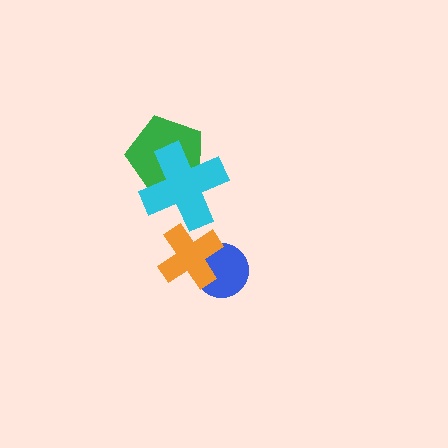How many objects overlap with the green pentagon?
1 object overlaps with the green pentagon.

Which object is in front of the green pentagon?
The cyan cross is in front of the green pentagon.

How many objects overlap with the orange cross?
1 object overlaps with the orange cross.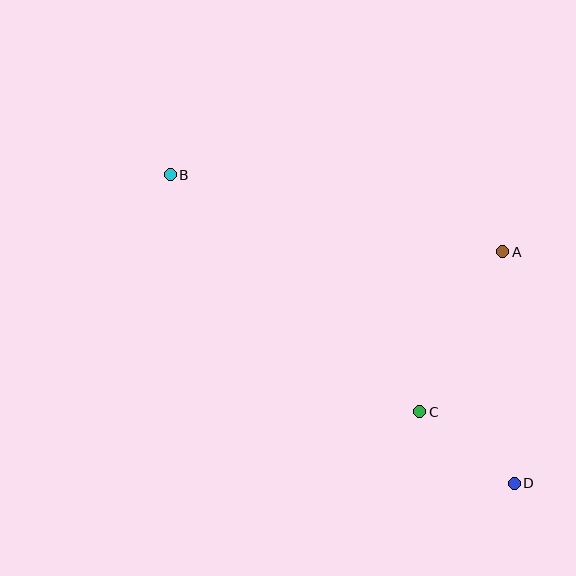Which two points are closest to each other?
Points C and D are closest to each other.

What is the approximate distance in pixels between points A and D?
The distance between A and D is approximately 232 pixels.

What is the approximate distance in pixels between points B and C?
The distance between B and C is approximately 344 pixels.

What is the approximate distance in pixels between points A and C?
The distance between A and C is approximately 180 pixels.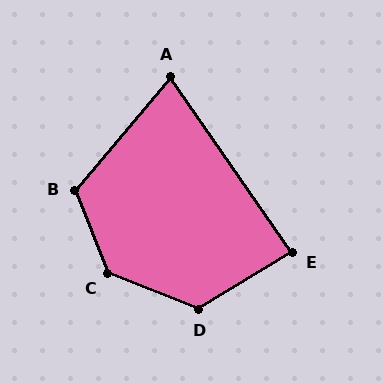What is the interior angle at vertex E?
Approximately 86 degrees (approximately right).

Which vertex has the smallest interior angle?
A, at approximately 75 degrees.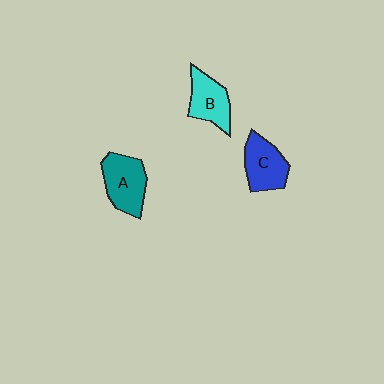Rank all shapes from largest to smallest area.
From largest to smallest: A (teal), C (blue), B (cyan).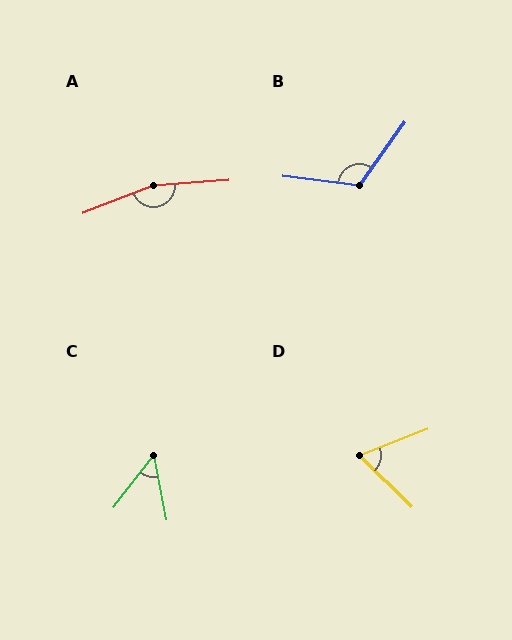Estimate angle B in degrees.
Approximately 118 degrees.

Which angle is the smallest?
C, at approximately 48 degrees.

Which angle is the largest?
A, at approximately 163 degrees.